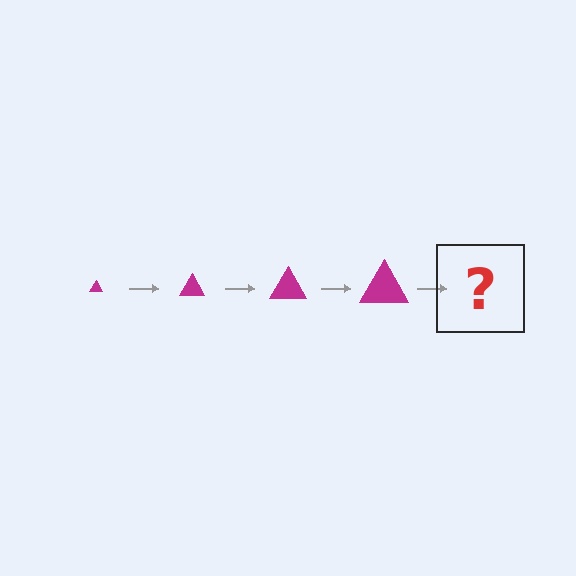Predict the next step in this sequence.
The next step is a magenta triangle, larger than the previous one.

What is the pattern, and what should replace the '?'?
The pattern is that the triangle gets progressively larger each step. The '?' should be a magenta triangle, larger than the previous one.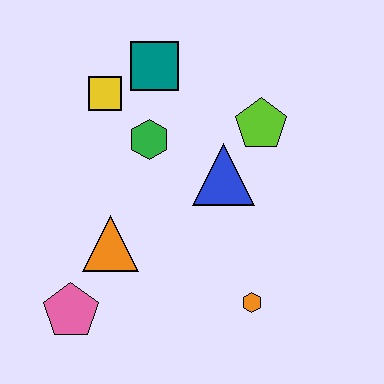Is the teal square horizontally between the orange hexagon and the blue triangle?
No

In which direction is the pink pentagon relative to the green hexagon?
The pink pentagon is below the green hexagon.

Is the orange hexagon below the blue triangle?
Yes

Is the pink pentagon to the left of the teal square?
Yes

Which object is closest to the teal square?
The yellow square is closest to the teal square.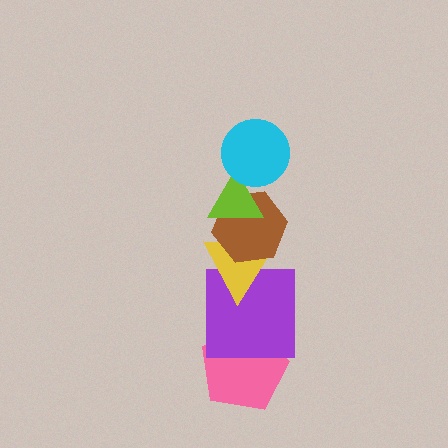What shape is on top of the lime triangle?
The cyan circle is on top of the lime triangle.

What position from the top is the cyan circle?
The cyan circle is 1st from the top.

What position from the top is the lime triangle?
The lime triangle is 2nd from the top.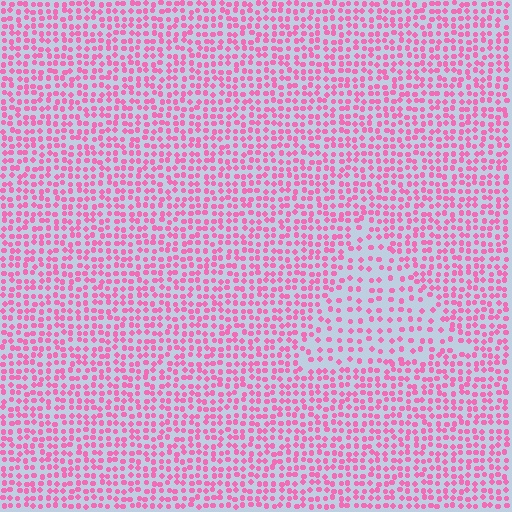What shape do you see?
I see a triangle.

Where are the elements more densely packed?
The elements are more densely packed outside the triangle boundary.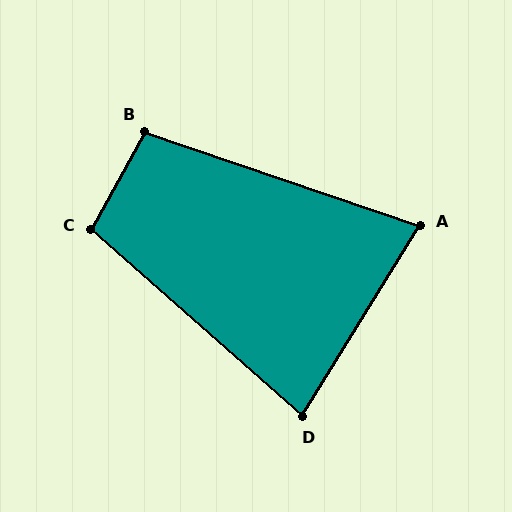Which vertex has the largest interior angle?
C, at approximately 103 degrees.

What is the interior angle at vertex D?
Approximately 80 degrees (acute).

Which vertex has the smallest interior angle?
A, at approximately 77 degrees.